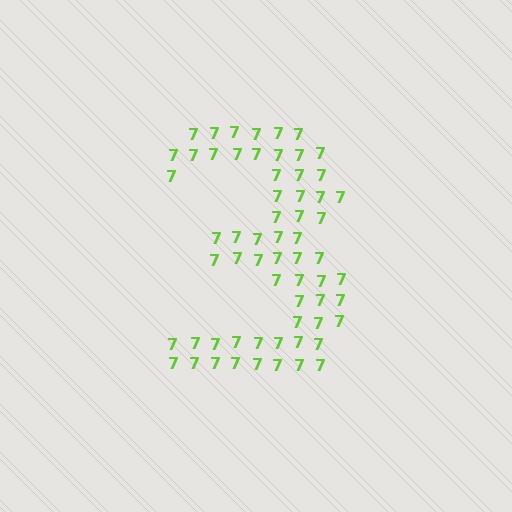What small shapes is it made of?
It is made of small digit 7's.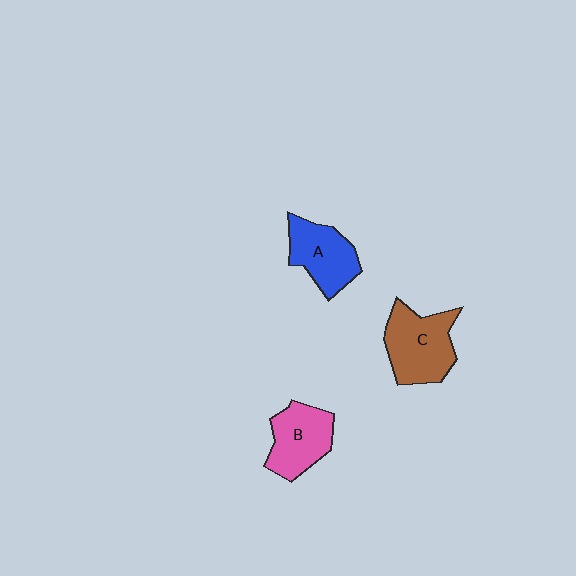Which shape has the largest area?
Shape C (brown).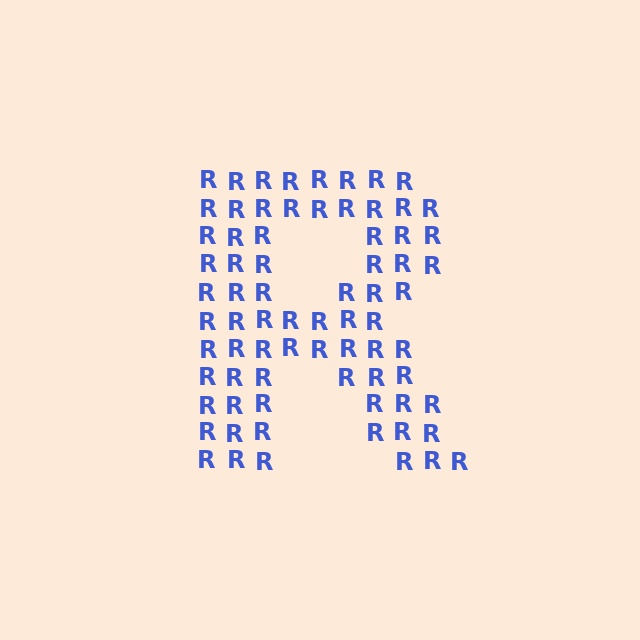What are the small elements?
The small elements are letter R's.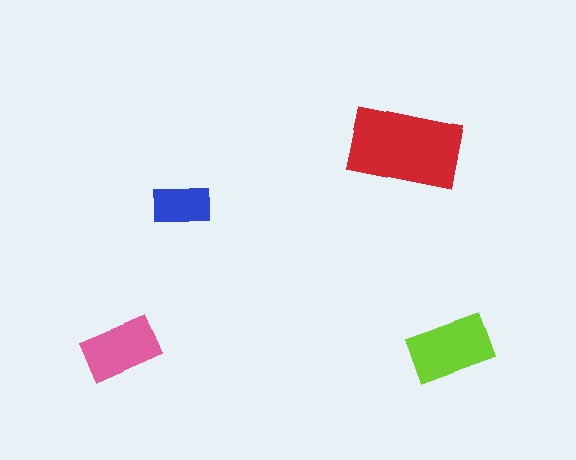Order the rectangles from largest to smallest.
the red one, the lime one, the pink one, the blue one.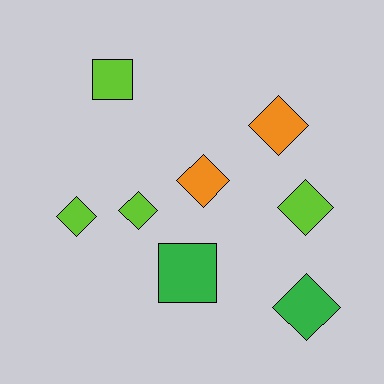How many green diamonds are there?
There is 1 green diamond.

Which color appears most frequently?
Lime, with 4 objects.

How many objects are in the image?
There are 8 objects.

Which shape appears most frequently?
Diamond, with 6 objects.